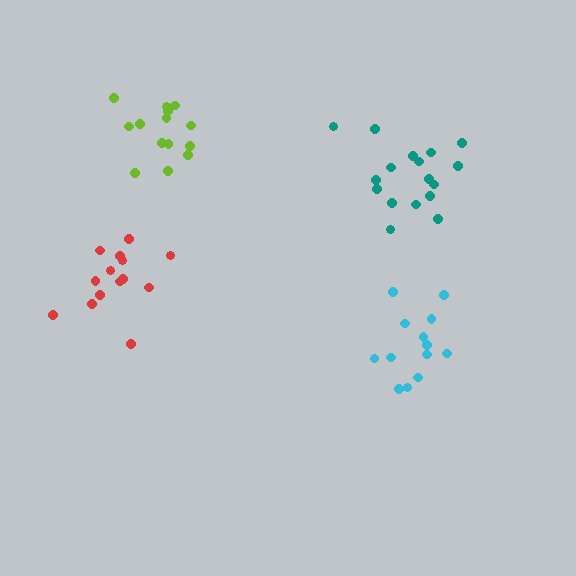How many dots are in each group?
Group 1: 13 dots, Group 2: 17 dots, Group 3: 14 dots, Group 4: 14 dots (58 total).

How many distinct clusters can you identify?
There are 4 distinct clusters.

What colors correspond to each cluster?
The clusters are colored: cyan, teal, red, lime.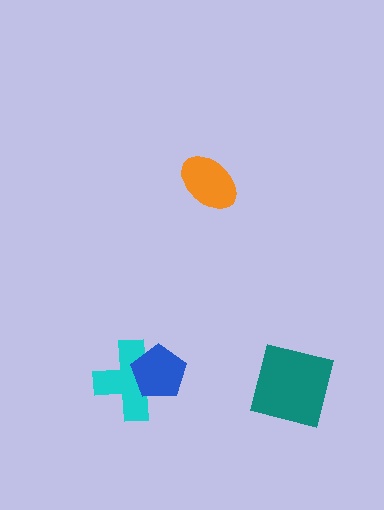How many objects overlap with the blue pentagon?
1 object overlaps with the blue pentagon.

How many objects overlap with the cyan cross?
1 object overlaps with the cyan cross.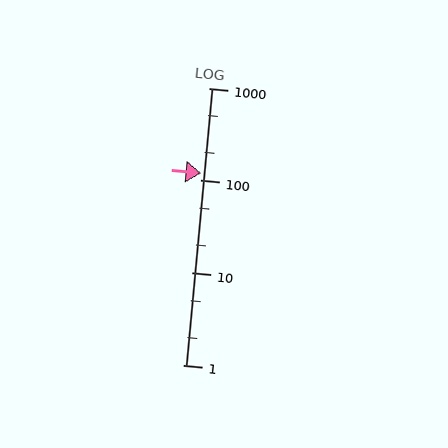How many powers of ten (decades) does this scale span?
The scale spans 3 decades, from 1 to 1000.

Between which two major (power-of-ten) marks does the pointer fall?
The pointer is between 100 and 1000.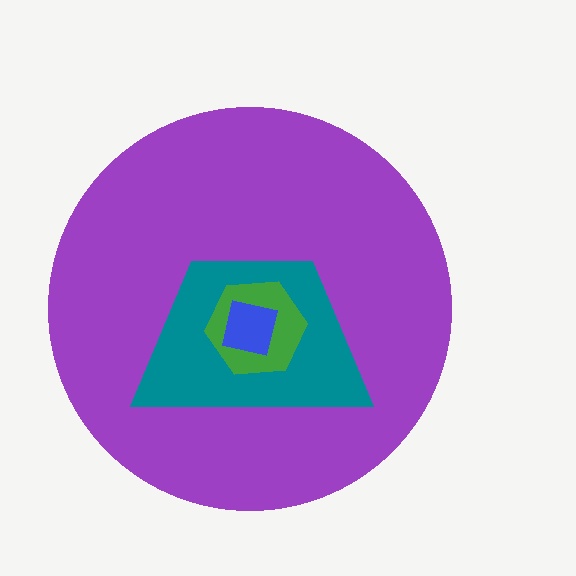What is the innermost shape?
The blue square.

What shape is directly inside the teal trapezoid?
The green hexagon.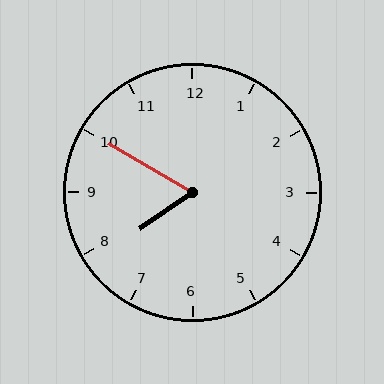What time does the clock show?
7:50.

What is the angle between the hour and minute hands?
Approximately 65 degrees.